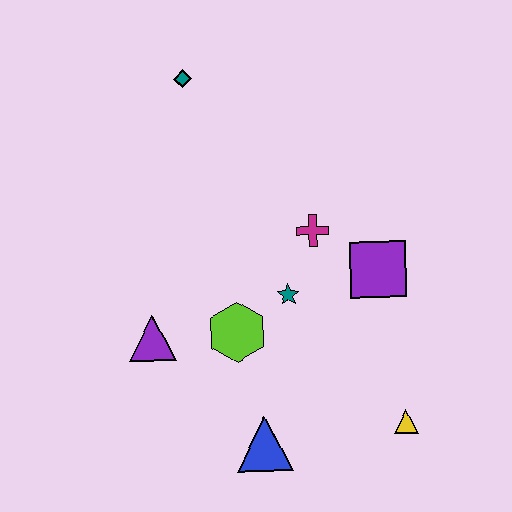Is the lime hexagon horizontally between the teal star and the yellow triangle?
No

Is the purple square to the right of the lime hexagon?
Yes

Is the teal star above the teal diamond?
No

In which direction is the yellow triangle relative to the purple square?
The yellow triangle is below the purple square.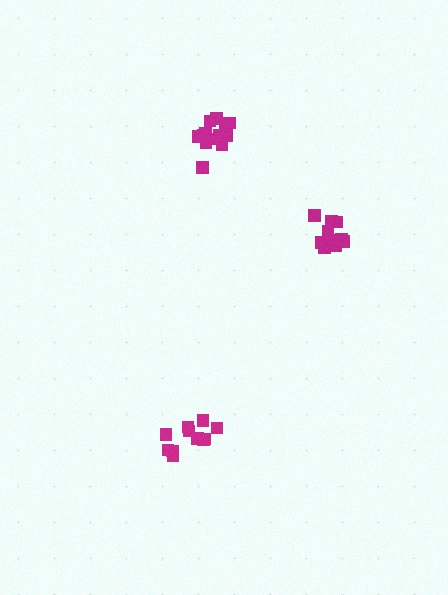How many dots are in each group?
Group 1: 11 dots, Group 2: 11 dots, Group 3: 13 dots (35 total).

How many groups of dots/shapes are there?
There are 3 groups.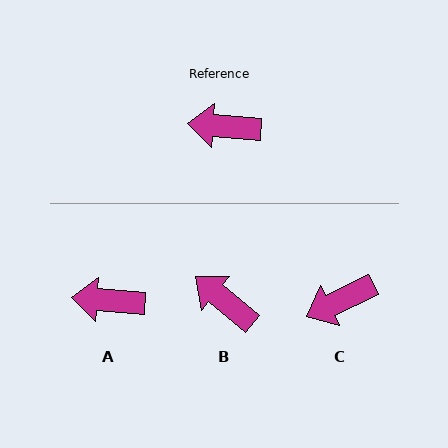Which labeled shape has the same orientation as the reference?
A.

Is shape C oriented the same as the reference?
No, it is off by about 30 degrees.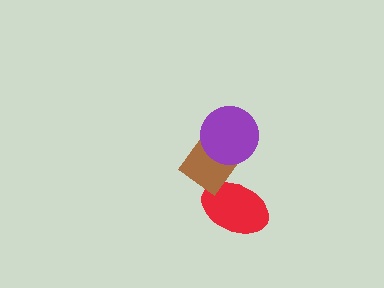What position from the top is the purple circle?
The purple circle is 1st from the top.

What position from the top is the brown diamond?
The brown diamond is 2nd from the top.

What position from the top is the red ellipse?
The red ellipse is 3rd from the top.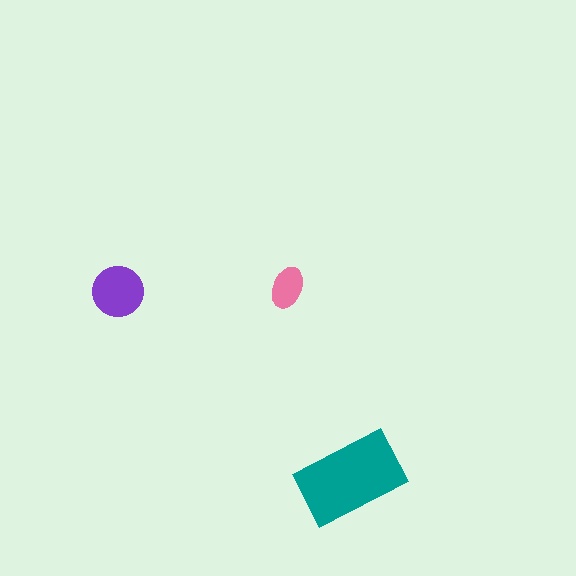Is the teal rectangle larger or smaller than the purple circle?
Larger.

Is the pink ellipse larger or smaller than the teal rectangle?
Smaller.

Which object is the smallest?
The pink ellipse.